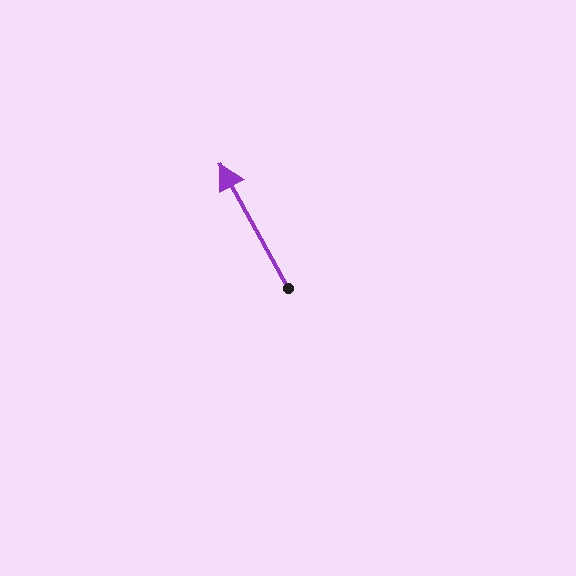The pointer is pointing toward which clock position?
Roughly 11 o'clock.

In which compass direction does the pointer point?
Northwest.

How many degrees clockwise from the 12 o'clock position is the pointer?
Approximately 331 degrees.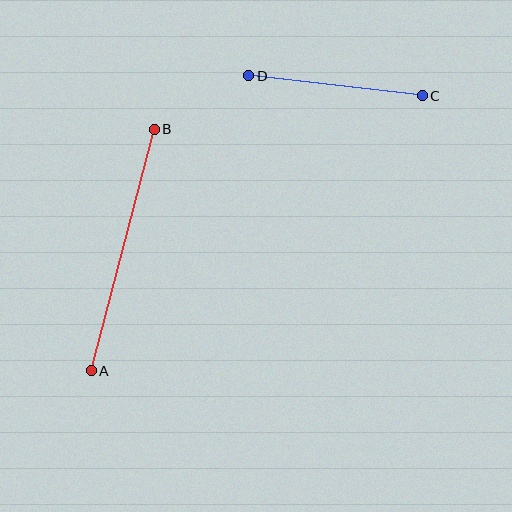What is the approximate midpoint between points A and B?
The midpoint is at approximately (123, 250) pixels.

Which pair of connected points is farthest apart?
Points A and B are farthest apart.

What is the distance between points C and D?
The distance is approximately 175 pixels.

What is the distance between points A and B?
The distance is approximately 249 pixels.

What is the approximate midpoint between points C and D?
The midpoint is at approximately (335, 86) pixels.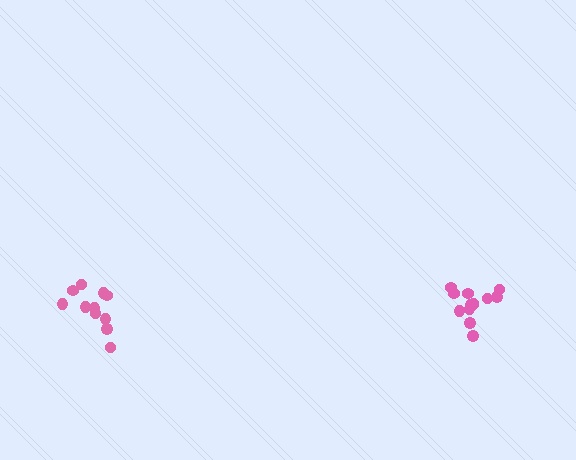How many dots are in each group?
Group 1: 13 dots, Group 2: 11 dots (24 total).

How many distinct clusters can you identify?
There are 2 distinct clusters.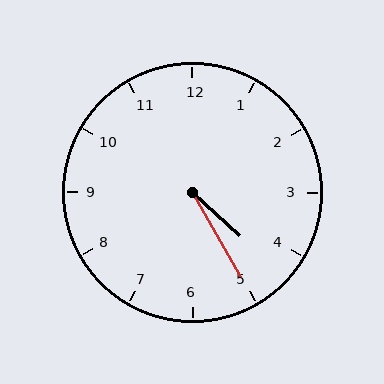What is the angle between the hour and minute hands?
Approximately 18 degrees.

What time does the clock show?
4:25.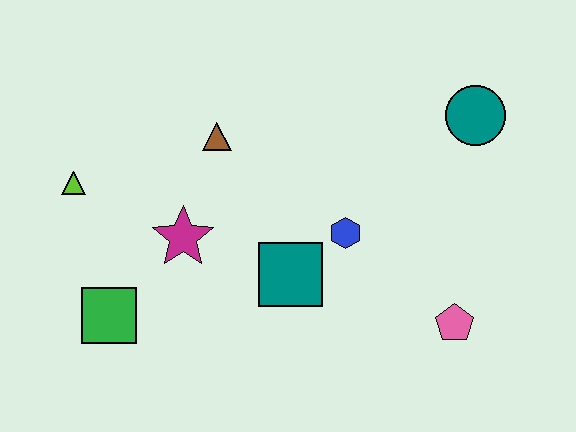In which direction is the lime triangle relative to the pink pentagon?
The lime triangle is to the left of the pink pentagon.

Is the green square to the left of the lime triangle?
No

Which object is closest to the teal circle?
The blue hexagon is closest to the teal circle.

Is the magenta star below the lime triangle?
Yes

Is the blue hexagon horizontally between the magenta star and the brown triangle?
No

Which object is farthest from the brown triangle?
The pink pentagon is farthest from the brown triangle.